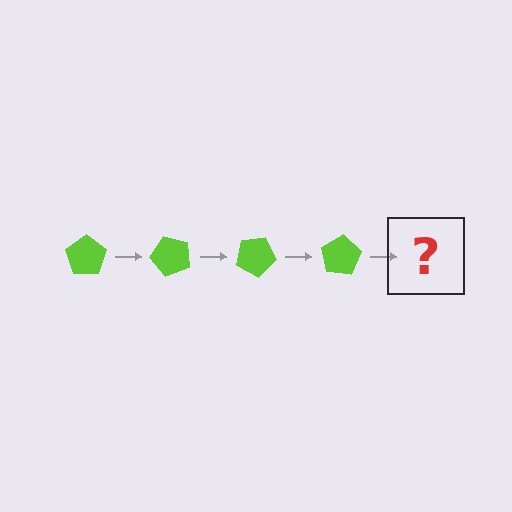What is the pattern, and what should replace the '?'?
The pattern is that the pentagon rotates 50 degrees each step. The '?' should be a lime pentagon rotated 200 degrees.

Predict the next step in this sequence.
The next step is a lime pentagon rotated 200 degrees.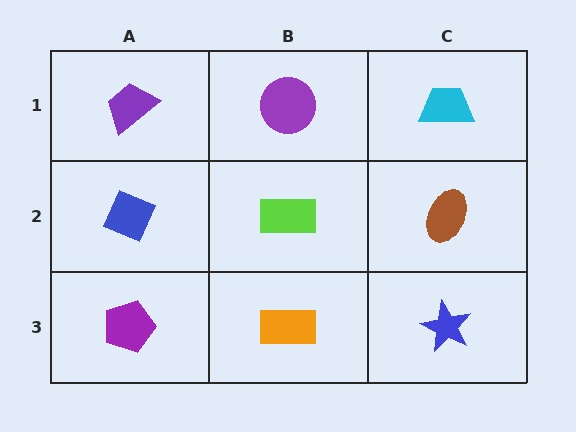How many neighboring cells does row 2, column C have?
3.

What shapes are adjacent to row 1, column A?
A blue diamond (row 2, column A), a purple circle (row 1, column B).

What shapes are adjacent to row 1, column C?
A brown ellipse (row 2, column C), a purple circle (row 1, column B).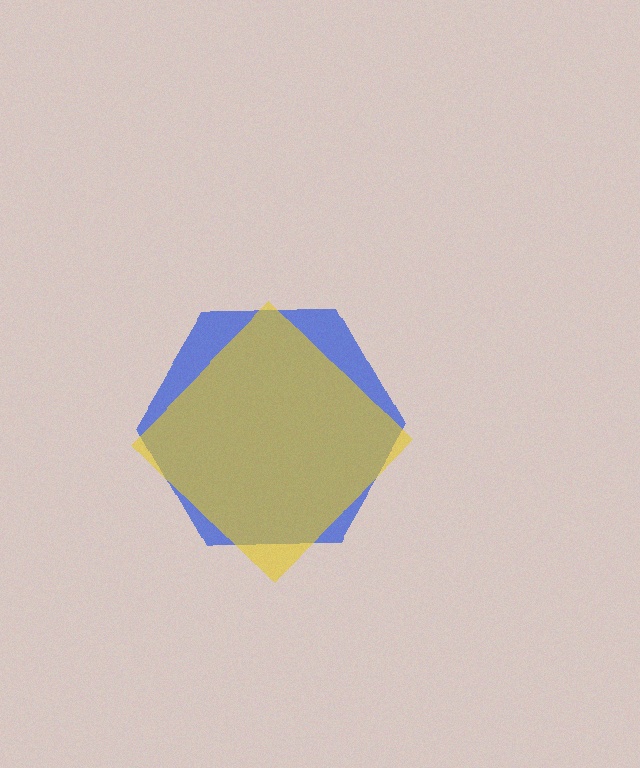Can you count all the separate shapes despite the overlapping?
Yes, there are 2 separate shapes.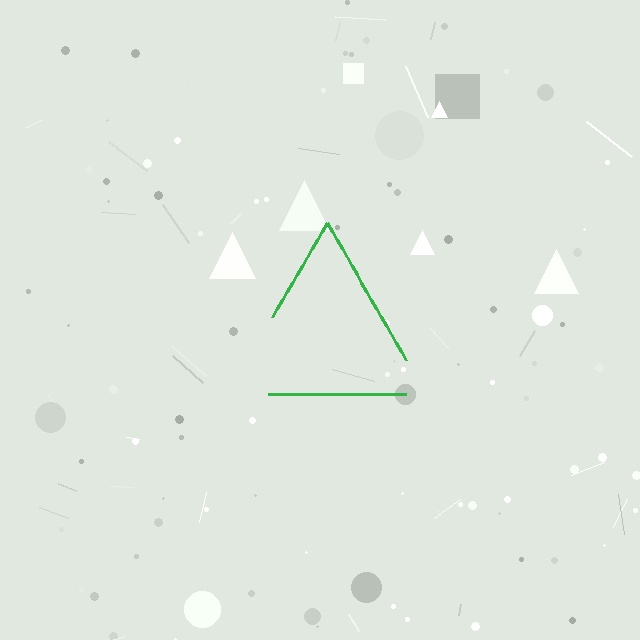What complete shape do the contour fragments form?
The contour fragments form a triangle.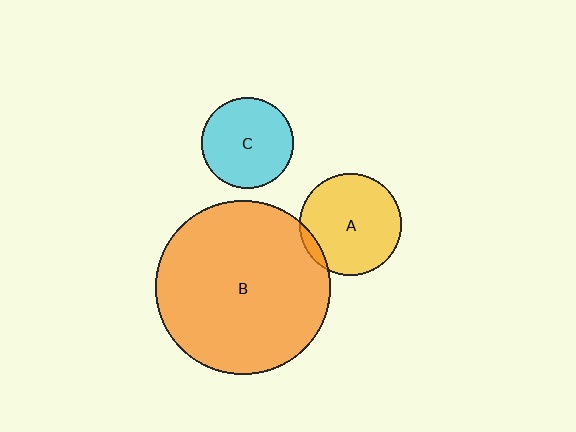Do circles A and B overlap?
Yes.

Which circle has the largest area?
Circle B (orange).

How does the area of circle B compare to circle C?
Approximately 3.6 times.